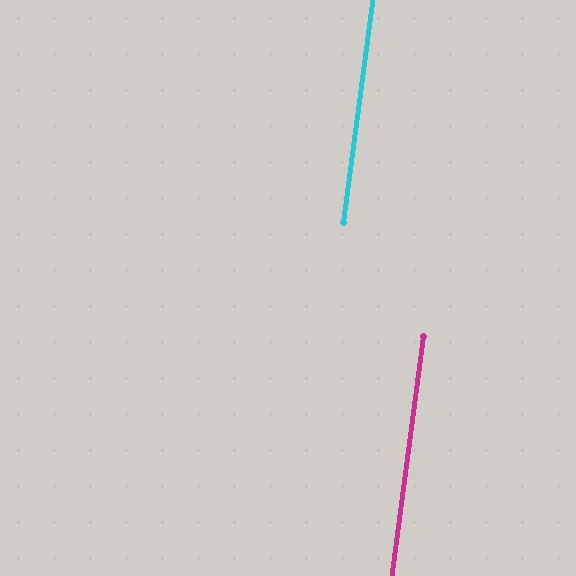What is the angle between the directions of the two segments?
Approximately 0 degrees.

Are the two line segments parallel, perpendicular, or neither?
Parallel — their directions differ by only 0.2°.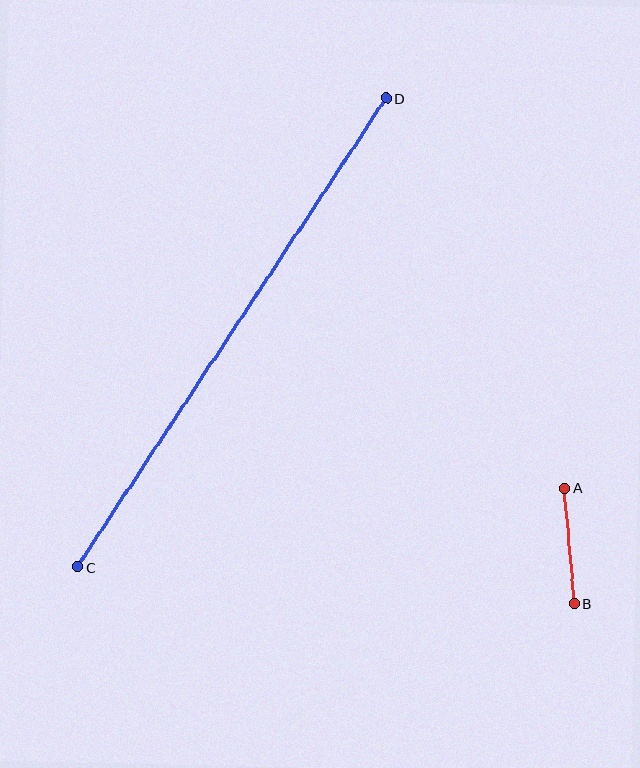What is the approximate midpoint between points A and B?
The midpoint is at approximately (569, 546) pixels.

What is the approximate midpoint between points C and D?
The midpoint is at approximately (231, 332) pixels.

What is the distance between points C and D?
The distance is approximately 561 pixels.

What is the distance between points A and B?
The distance is approximately 116 pixels.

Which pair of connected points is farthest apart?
Points C and D are farthest apart.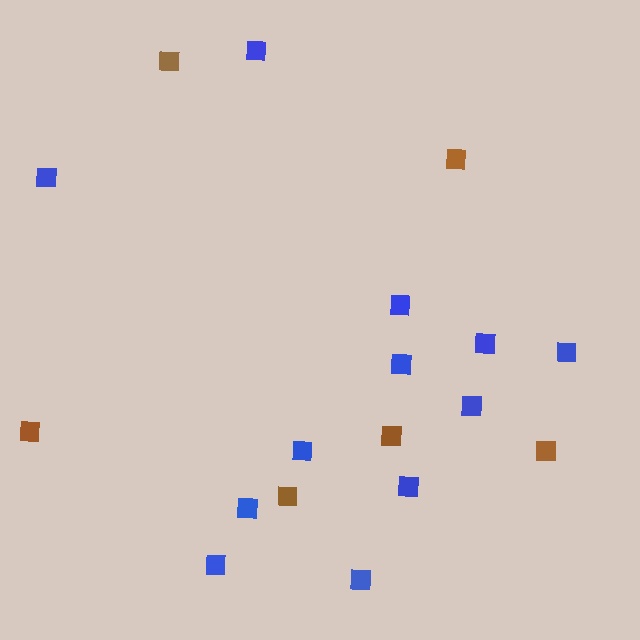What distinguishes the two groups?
There are 2 groups: one group of brown squares (6) and one group of blue squares (12).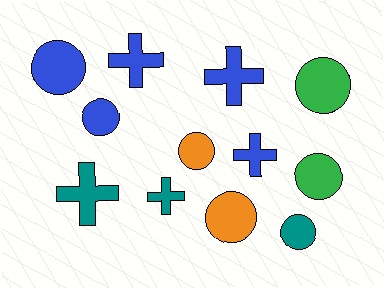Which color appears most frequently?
Blue, with 5 objects.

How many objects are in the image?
There are 12 objects.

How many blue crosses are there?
There are 3 blue crosses.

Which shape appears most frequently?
Circle, with 7 objects.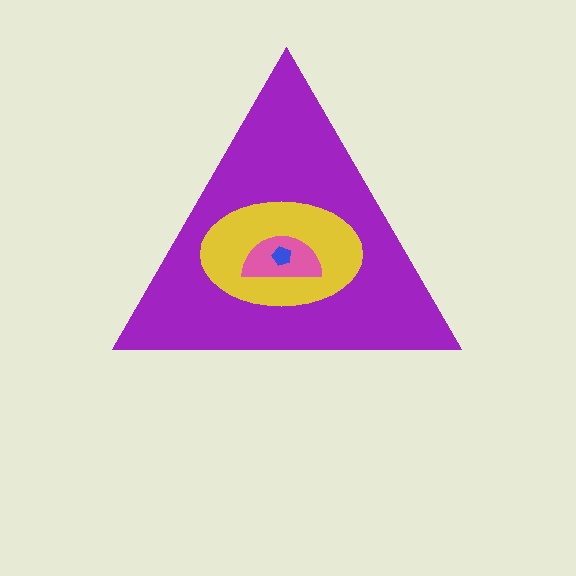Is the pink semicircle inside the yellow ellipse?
Yes.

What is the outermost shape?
The purple triangle.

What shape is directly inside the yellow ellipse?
The pink semicircle.